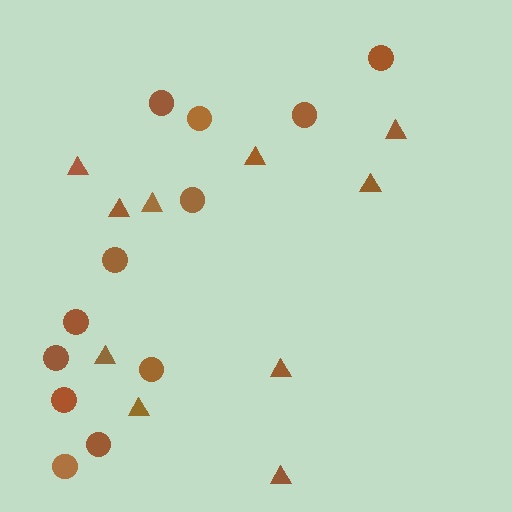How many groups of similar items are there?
There are 2 groups: one group of circles (12) and one group of triangles (10).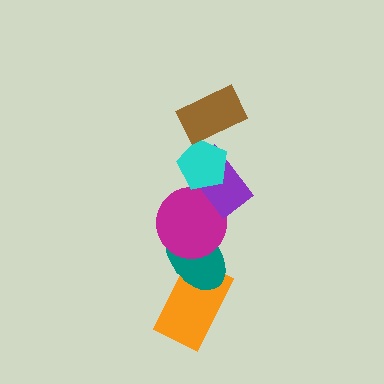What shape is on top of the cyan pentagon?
The brown rectangle is on top of the cyan pentagon.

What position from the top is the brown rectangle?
The brown rectangle is 1st from the top.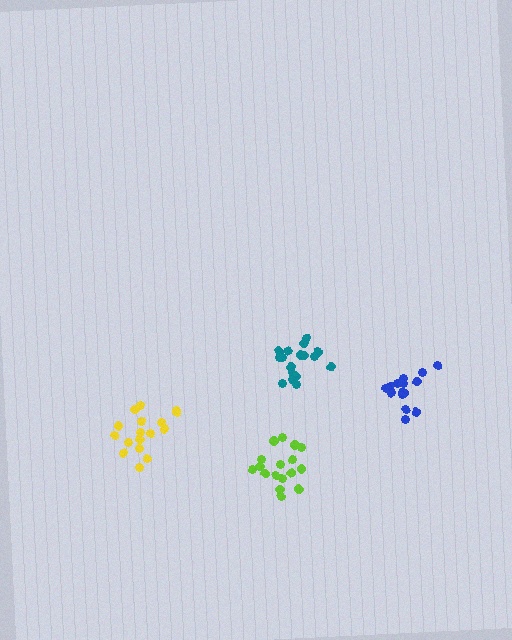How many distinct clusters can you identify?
There are 4 distinct clusters.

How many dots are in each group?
Group 1: 18 dots, Group 2: 17 dots, Group 3: 16 dots, Group 4: 19 dots (70 total).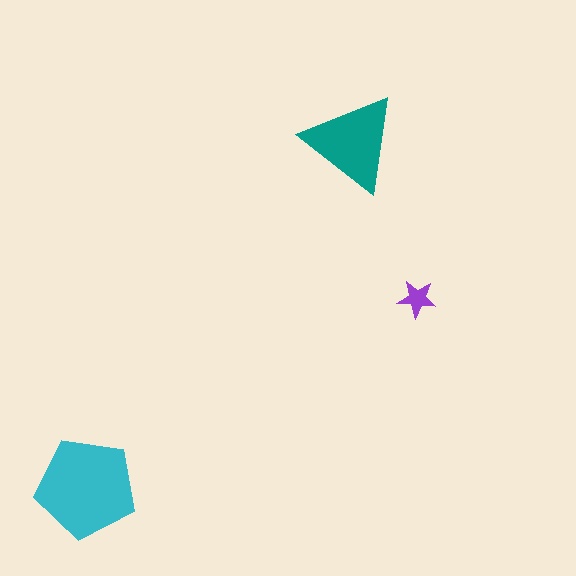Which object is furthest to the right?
The purple star is rightmost.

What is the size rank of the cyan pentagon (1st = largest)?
1st.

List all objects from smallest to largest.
The purple star, the teal triangle, the cyan pentagon.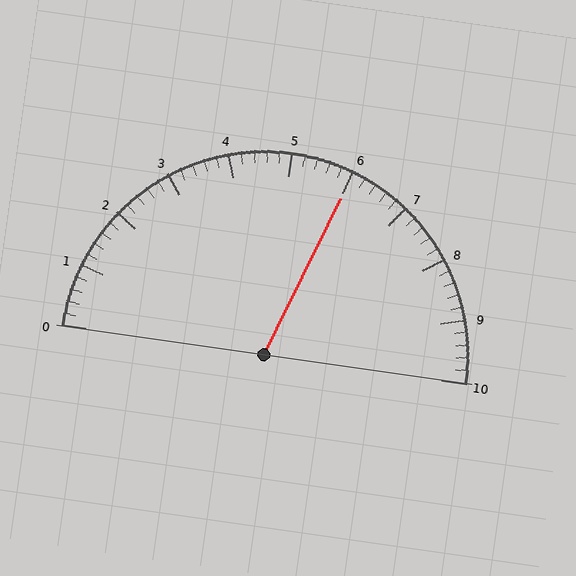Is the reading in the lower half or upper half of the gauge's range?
The reading is in the upper half of the range (0 to 10).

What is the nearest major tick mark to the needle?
The nearest major tick mark is 6.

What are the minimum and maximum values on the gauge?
The gauge ranges from 0 to 10.